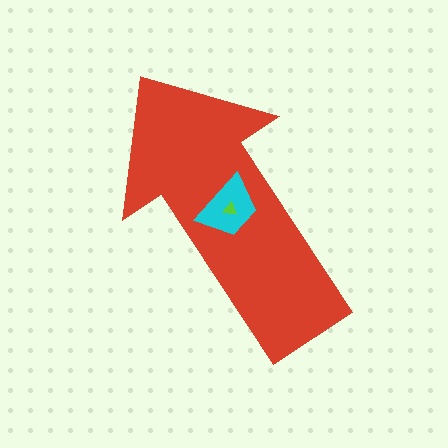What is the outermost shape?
The red arrow.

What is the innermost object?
The lime triangle.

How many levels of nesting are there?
3.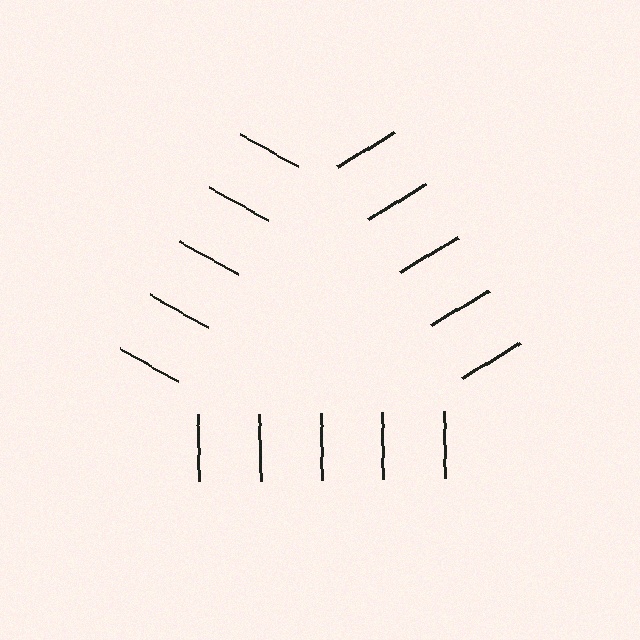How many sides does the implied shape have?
3 sides — the line-ends trace a triangle.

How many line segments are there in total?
15 — 5 along each of the 3 edges.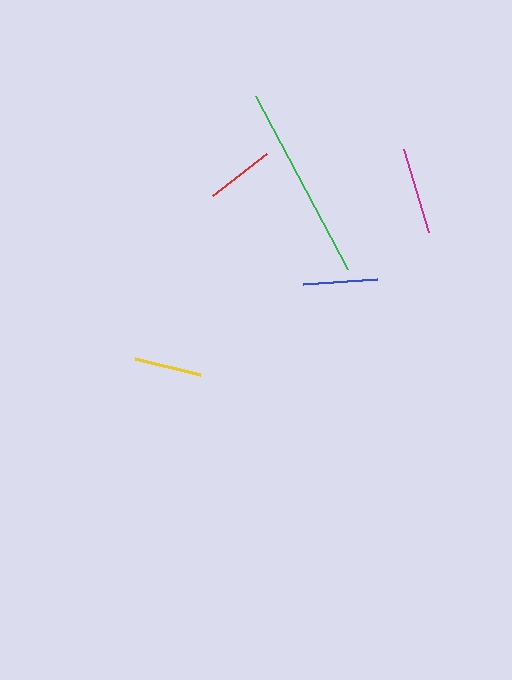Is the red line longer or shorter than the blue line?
The blue line is longer than the red line.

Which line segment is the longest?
The green line is the longest at approximately 196 pixels.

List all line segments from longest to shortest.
From longest to shortest: green, magenta, blue, red, yellow.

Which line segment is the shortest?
The yellow line is the shortest at approximately 67 pixels.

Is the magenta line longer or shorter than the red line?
The magenta line is longer than the red line.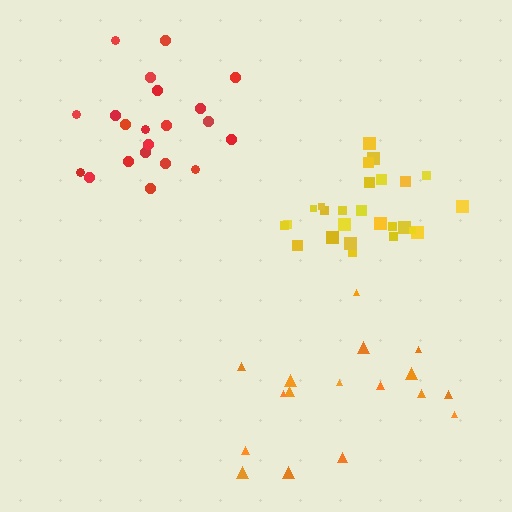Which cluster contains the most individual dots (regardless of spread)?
Yellow (27).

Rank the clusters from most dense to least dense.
yellow, red, orange.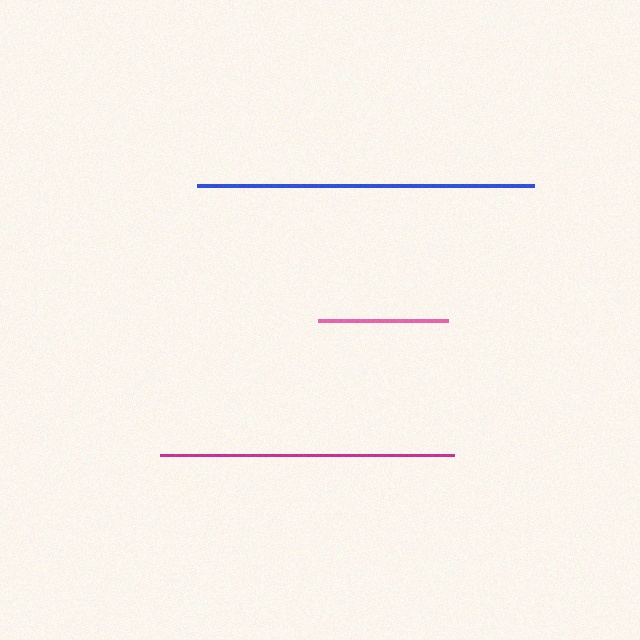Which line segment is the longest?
The blue line is the longest at approximately 336 pixels.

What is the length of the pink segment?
The pink segment is approximately 130 pixels long.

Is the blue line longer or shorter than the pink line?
The blue line is longer than the pink line.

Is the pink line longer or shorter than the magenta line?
The magenta line is longer than the pink line.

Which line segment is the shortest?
The pink line is the shortest at approximately 130 pixels.